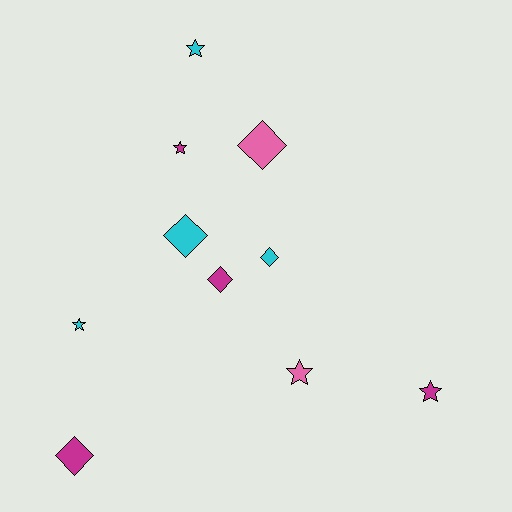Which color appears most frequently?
Cyan, with 4 objects.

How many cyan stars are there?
There are 2 cyan stars.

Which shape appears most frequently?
Diamond, with 5 objects.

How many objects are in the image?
There are 10 objects.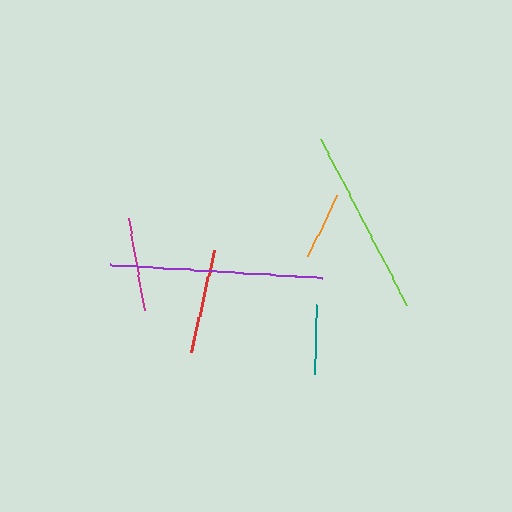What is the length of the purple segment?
The purple segment is approximately 213 pixels long.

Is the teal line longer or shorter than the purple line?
The purple line is longer than the teal line.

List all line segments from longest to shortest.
From longest to shortest: purple, lime, red, magenta, teal, orange.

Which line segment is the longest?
The purple line is the longest at approximately 213 pixels.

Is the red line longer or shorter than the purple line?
The purple line is longer than the red line.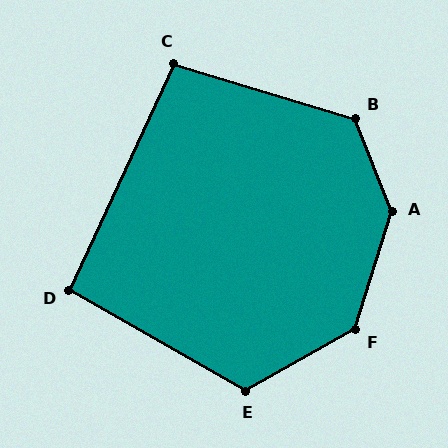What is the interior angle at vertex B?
Approximately 128 degrees (obtuse).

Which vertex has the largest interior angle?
A, at approximately 141 degrees.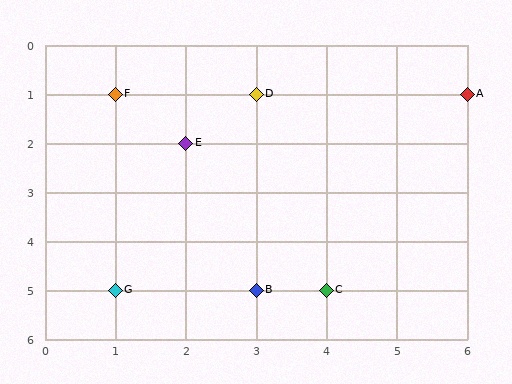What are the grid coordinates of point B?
Point B is at grid coordinates (3, 5).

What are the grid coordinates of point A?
Point A is at grid coordinates (6, 1).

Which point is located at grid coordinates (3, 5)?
Point B is at (3, 5).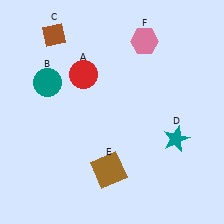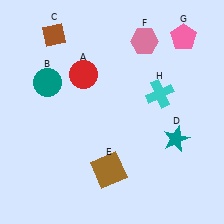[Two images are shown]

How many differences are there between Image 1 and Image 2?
There are 2 differences between the two images.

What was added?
A pink pentagon (G), a cyan cross (H) were added in Image 2.